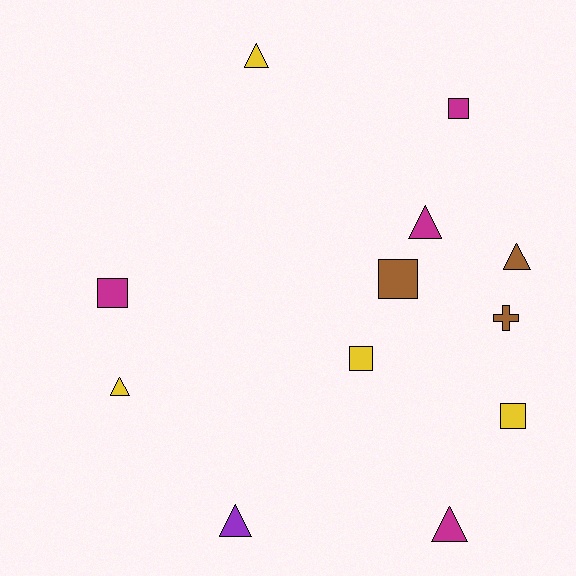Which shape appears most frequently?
Triangle, with 6 objects.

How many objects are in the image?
There are 12 objects.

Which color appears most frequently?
Yellow, with 4 objects.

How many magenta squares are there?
There are 2 magenta squares.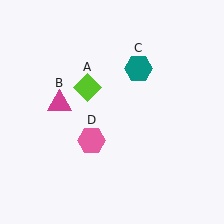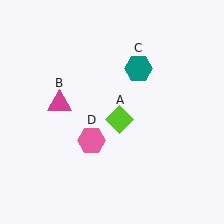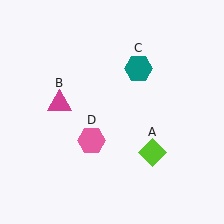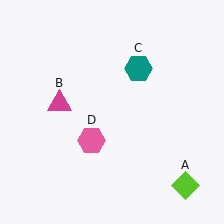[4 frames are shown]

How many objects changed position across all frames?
1 object changed position: lime diamond (object A).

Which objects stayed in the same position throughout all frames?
Magenta triangle (object B) and teal hexagon (object C) and pink hexagon (object D) remained stationary.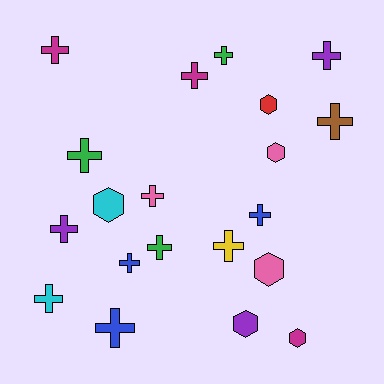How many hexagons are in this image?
There are 6 hexagons.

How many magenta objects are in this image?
There are 3 magenta objects.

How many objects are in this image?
There are 20 objects.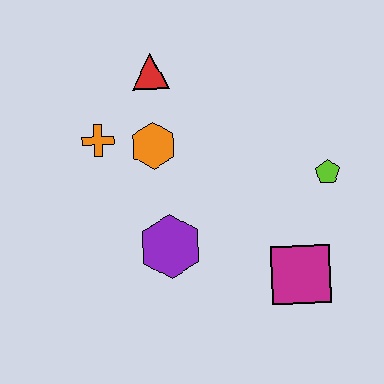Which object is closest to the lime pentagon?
The magenta square is closest to the lime pentagon.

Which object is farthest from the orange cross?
The magenta square is farthest from the orange cross.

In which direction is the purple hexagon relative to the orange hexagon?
The purple hexagon is below the orange hexagon.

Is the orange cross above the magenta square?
Yes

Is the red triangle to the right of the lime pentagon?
No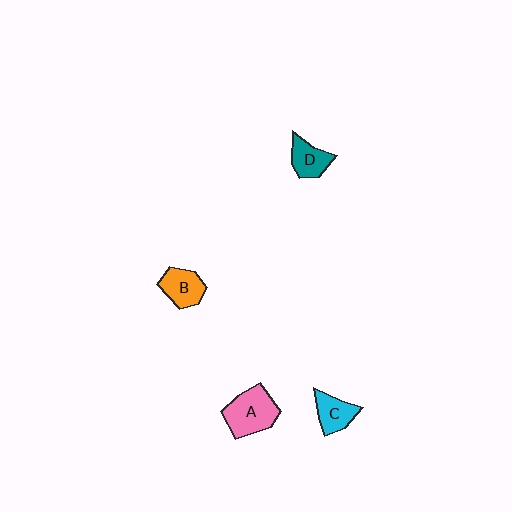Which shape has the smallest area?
Shape D (teal).